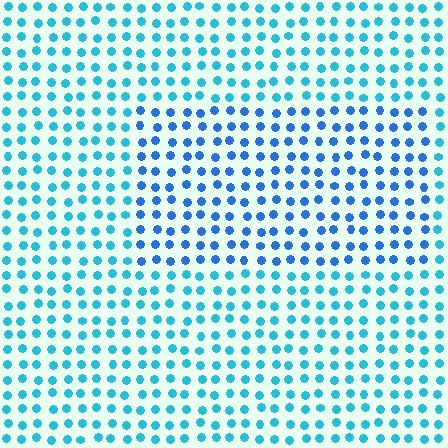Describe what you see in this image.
The image is filled with small cyan elements in a uniform arrangement. A rectangle-shaped region is visible where the elements are tinted to a slightly different hue, forming a subtle color boundary.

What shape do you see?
I see a rectangle.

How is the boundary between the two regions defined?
The boundary is defined purely by a slight shift in hue (about 28 degrees). Spacing, size, and orientation are identical on both sides.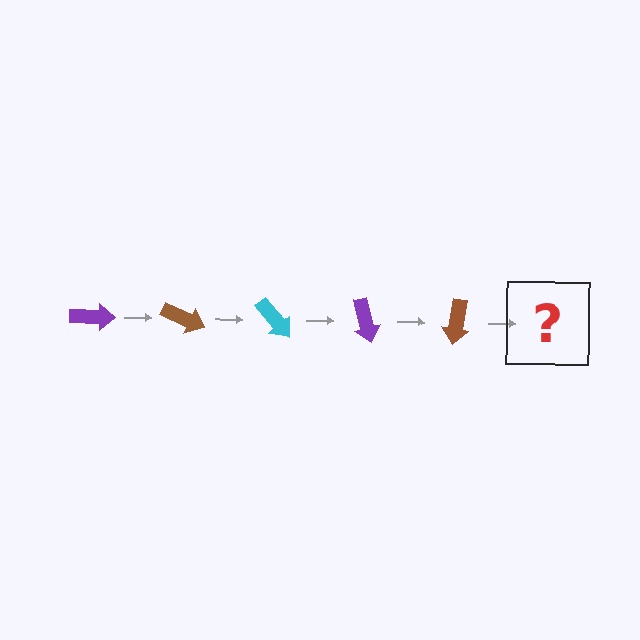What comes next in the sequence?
The next element should be a cyan arrow, rotated 125 degrees from the start.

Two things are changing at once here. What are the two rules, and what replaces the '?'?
The two rules are that it rotates 25 degrees each step and the color cycles through purple, brown, and cyan. The '?' should be a cyan arrow, rotated 125 degrees from the start.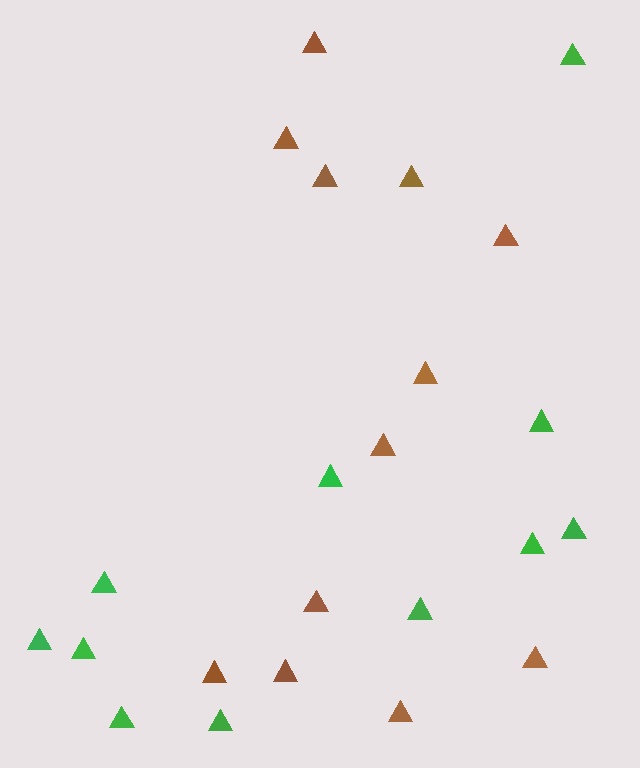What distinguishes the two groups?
There are 2 groups: one group of green triangles (11) and one group of brown triangles (12).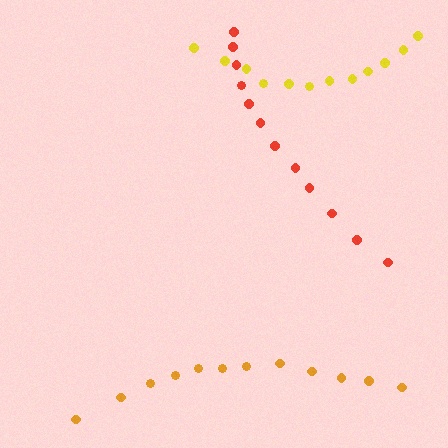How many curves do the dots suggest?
There are 3 distinct paths.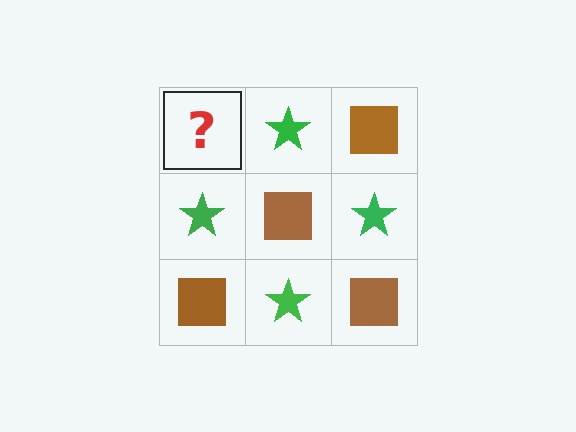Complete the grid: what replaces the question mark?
The question mark should be replaced with a brown square.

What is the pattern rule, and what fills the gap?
The rule is that it alternates brown square and green star in a checkerboard pattern. The gap should be filled with a brown square.